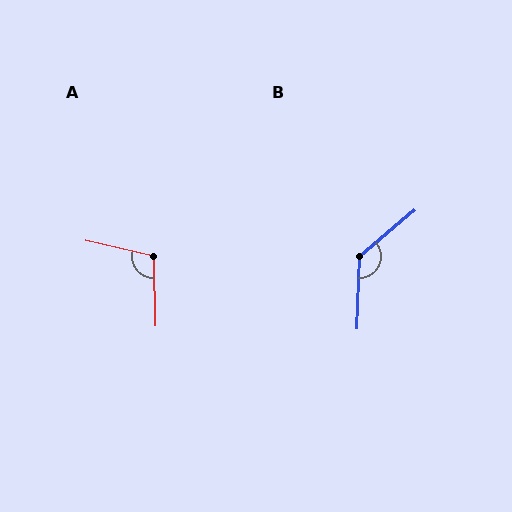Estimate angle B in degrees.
Approximately 131 degrees.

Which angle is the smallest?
A, at approximately 104 degrees.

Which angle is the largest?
B, at approximately 131 degrees.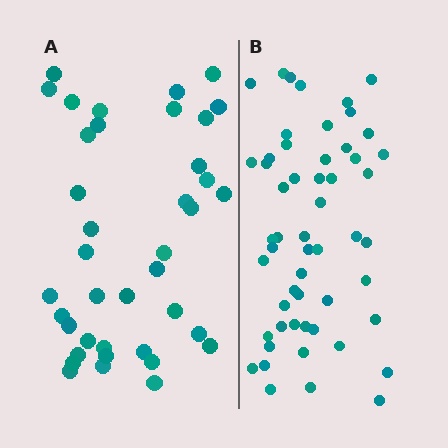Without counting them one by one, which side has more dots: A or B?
Region B (the right region) has more dots.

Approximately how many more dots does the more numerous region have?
Region B has approximately 15 more dots than region A.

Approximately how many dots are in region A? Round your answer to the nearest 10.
About 40 dots. (The exact count is 39, which rounds to 40.)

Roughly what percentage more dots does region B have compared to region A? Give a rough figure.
About 40% more.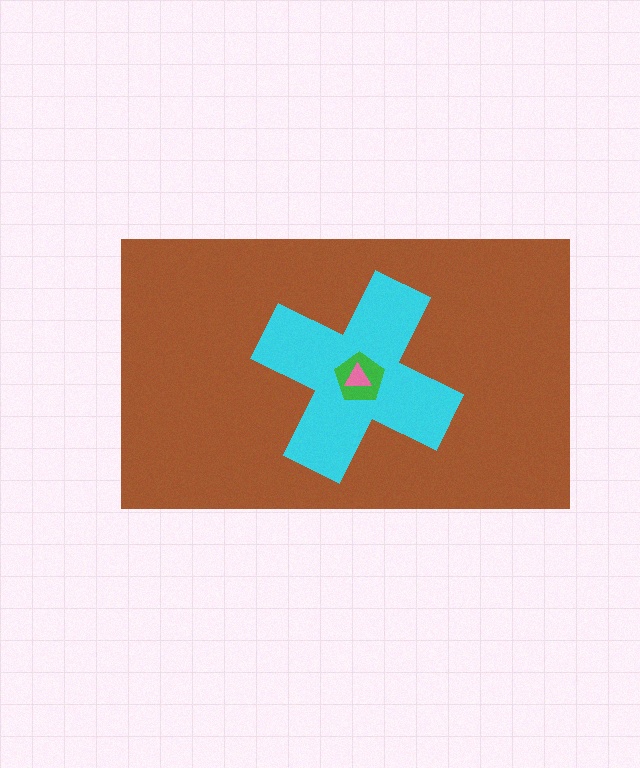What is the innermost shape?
The pink triangle.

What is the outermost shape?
The brown rectangle.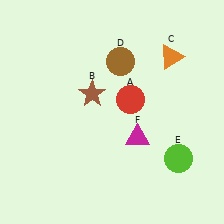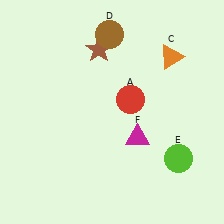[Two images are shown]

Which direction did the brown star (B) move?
The brown star (B) moved up.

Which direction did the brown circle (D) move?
The brown circle (D) moved up.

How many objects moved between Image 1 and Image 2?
2 objects moved between the two images.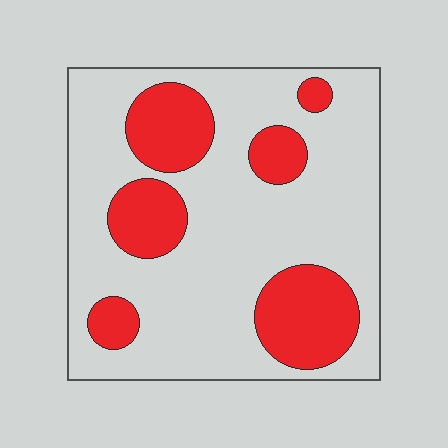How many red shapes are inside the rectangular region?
6.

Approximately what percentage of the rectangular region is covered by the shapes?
Approximately 25%.